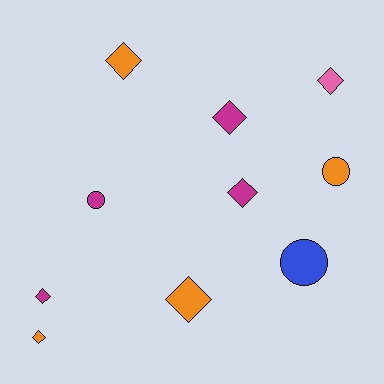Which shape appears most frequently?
Diamond, with 7 objects.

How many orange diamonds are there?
There are 3 orange diamonds.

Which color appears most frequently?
Orange, with 4 objects.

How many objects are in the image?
There are 10 objects.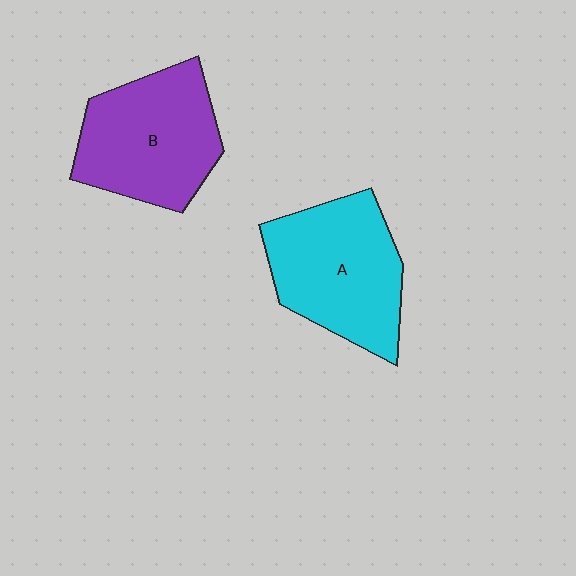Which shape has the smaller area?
Shape B (purple).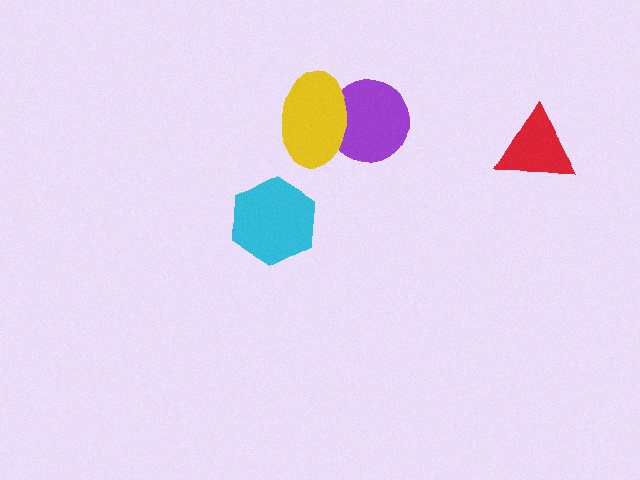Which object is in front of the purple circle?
The yellow ellipse is in front of the purple circle.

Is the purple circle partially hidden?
Yes, it is partially covered by another shape.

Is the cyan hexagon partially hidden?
No, no other shape covers it.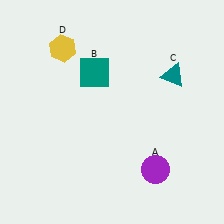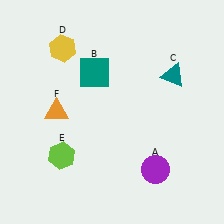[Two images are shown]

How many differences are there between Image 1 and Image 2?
There are 2 differences between the two images.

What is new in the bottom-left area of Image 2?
A lime hexagon (E) was added in the bottom-left area of Image 2.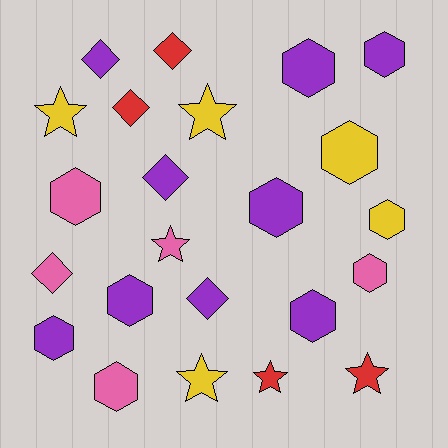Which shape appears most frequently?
Hexagon, with 11 objects.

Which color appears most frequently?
Purple, with 9 objects.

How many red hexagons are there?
There are no red hexagons.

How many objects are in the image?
There are 23 objects.